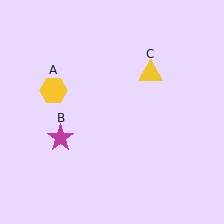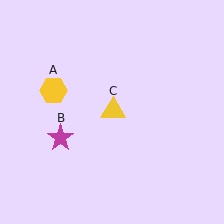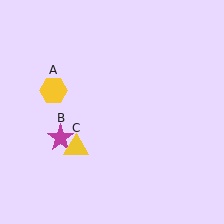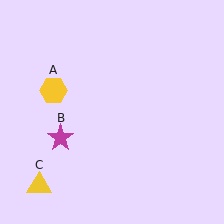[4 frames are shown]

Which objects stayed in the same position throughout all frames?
Yellow hexagon (object A) and magenta star (object B) remained stationary.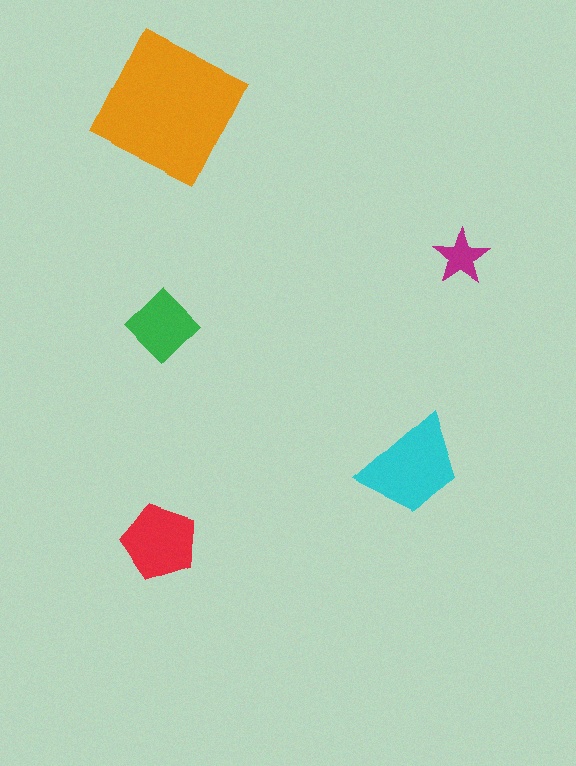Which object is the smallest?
The magenta star.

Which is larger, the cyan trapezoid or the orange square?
The orange square.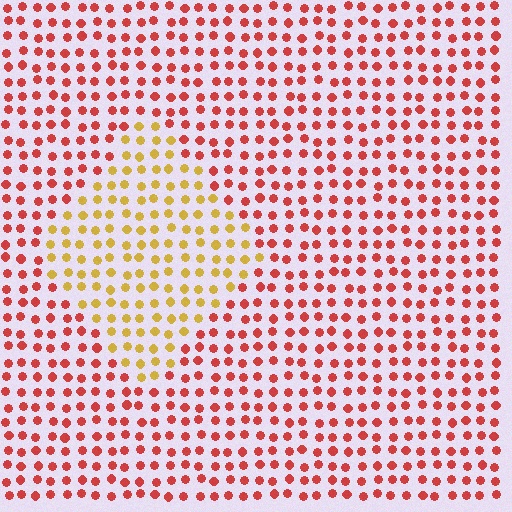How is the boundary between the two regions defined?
The boundary is defined purely by a slight shift in hue (about 48 degrees). Spacing, size, and orientation are identical on both sides.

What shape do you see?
I see a diamond.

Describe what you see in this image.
The image is filled with small red elements in a uniform arrangement. A diamond-shaped region is visible where the elements are tinted to a slightly different hue, forming a subtle color boundary.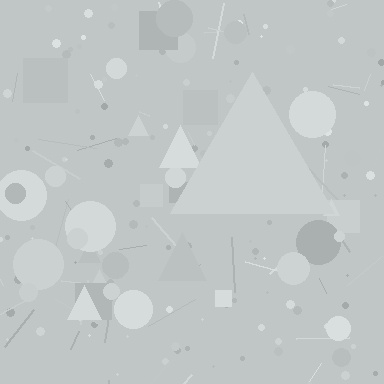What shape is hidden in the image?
A triangle is hidden in the image.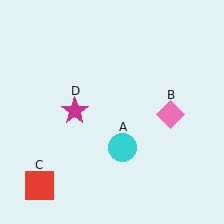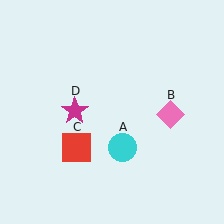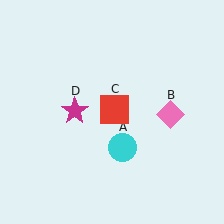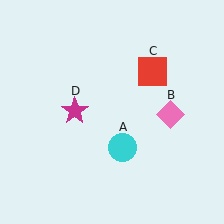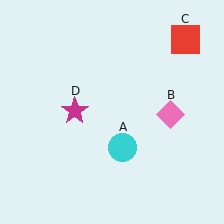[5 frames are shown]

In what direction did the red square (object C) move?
The red square (object C) moved up and to the right.